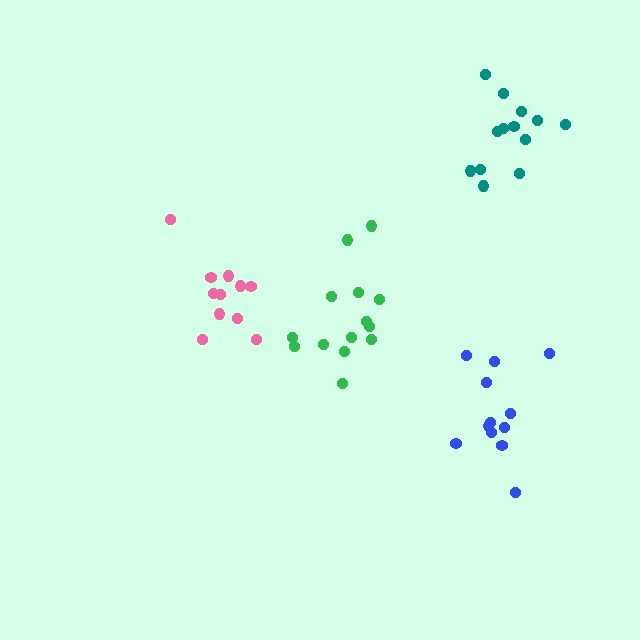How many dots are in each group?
Group 1: 11 dots, Group 2: 12 dots, Group 3: 14 dots, Group 4: 13 dots (50 total).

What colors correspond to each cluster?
The clusters are colored: pink, blue, green, teal.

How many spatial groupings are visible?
There are 4 spatial groupings.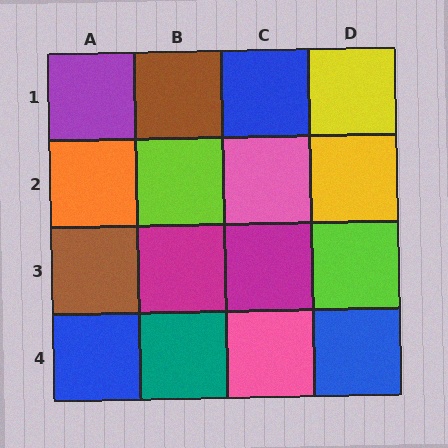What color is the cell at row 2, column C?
Pink.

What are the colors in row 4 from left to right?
Blue, teal, pink, blue.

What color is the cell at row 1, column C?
Blue.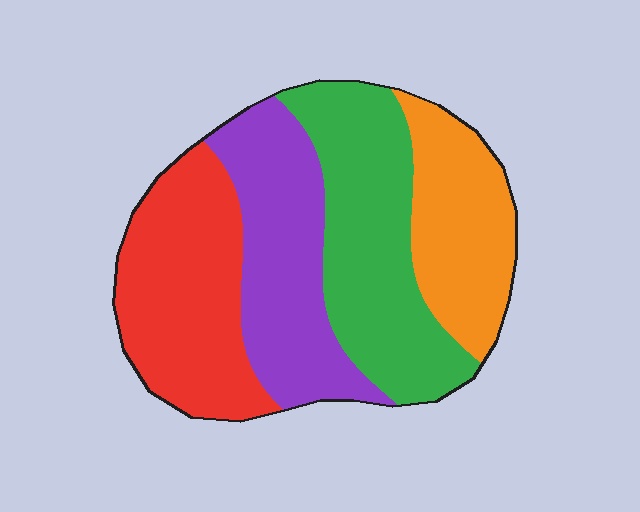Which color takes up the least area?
Orange, at roughly 20%.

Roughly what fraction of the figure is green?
Green covers around 30% of the figure.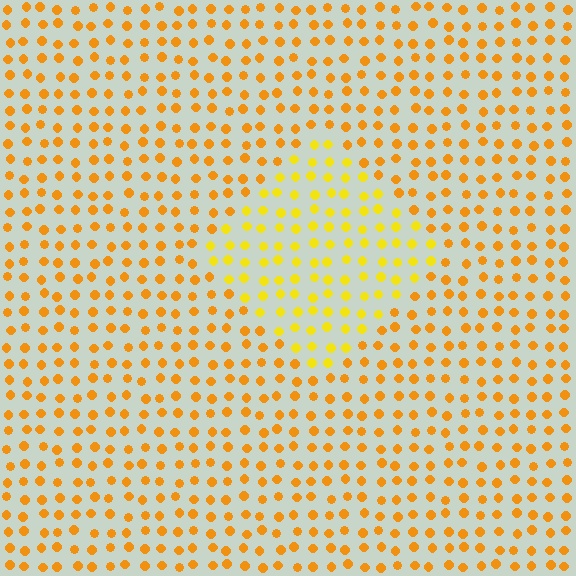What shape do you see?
I see a diamond.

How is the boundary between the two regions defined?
The boundary is defined purely by a slight shift in hue (about 22 degrees). Spacing, size, and orientation are identical on both sides.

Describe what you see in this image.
The image is filled with small orange elements in a uniform arrangement. A diamond-shaped region is visible where the elements are tinted to a slightly different hue, forming a subtle color boundary.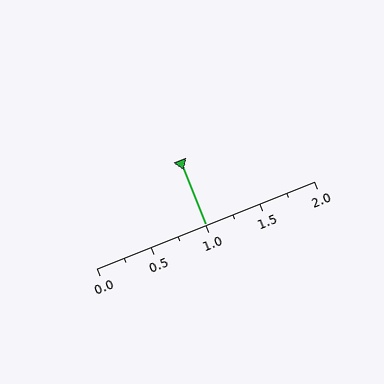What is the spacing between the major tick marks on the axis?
The major ticks are spaced 0.5 apart.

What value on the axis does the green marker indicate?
The marker indicates approximately 1.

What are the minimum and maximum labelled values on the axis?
The axis runs from 0.0 to 2.0.